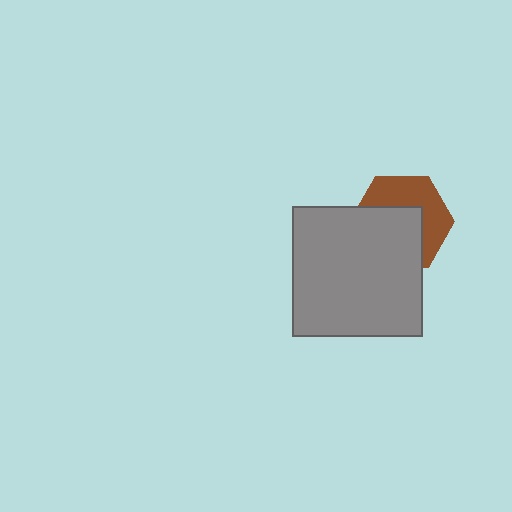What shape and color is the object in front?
The object in front is a gray square.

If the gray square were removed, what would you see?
You would see the complete brown hexagon.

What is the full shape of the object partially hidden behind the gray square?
The partially hidden object is a brown hexagon.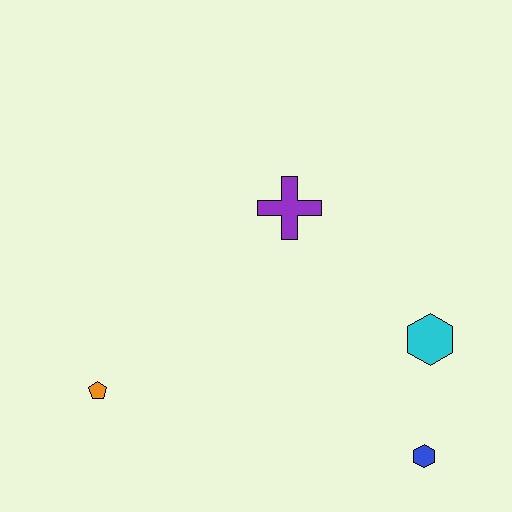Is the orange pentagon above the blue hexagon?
Yes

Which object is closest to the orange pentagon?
The purple cross is closest to the orange pentagon.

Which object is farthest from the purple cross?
The blue hexagon is farthest from the purple cross.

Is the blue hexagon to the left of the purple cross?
No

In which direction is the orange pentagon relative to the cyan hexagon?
The orange pentagon is to the left of the cyan hexagon.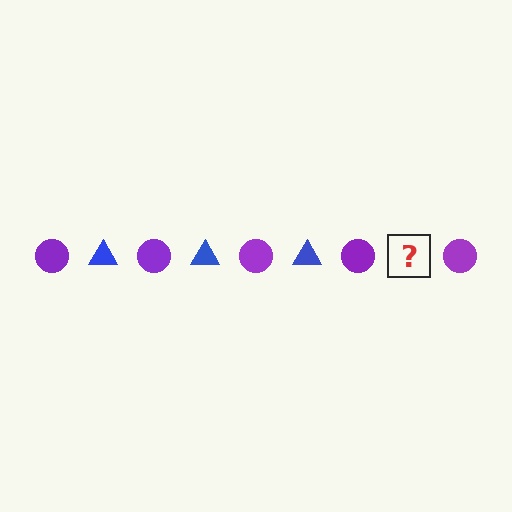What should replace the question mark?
The question mark should be replaced with a blue triangle.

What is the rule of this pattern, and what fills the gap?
The rule is that the pattern alternates between purple circle and blue triangle. The gap should be filled with a blue triangle.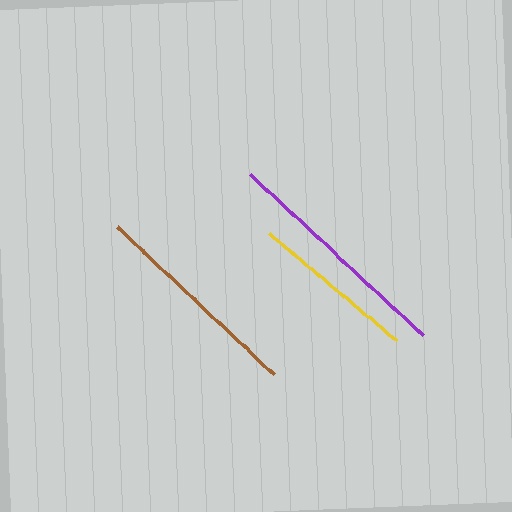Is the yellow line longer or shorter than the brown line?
The brown line is longer than the yellow line.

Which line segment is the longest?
The purple line is the longest at approximately 237 pixels.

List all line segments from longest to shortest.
From longest to shortest: purple, brown, yellow.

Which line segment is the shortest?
The yellow line is the shortest at approximately 166 pixels.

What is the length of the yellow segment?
The yellow segment is approximately 166 pixels long.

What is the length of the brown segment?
The brown segment is approximately 215 pixels long.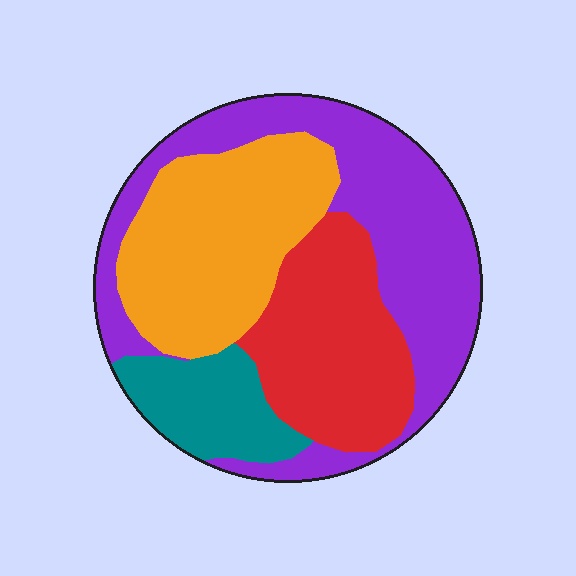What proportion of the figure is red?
Red takes up between a sixth and a third of the figure.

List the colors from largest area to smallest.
From largest to smallest: purple, orange, red, teal.